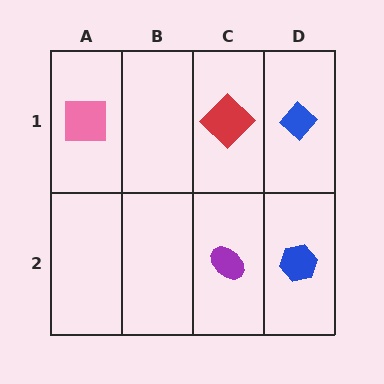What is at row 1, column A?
A pink square.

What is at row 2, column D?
A blue hexagon.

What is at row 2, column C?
A purple ellipse.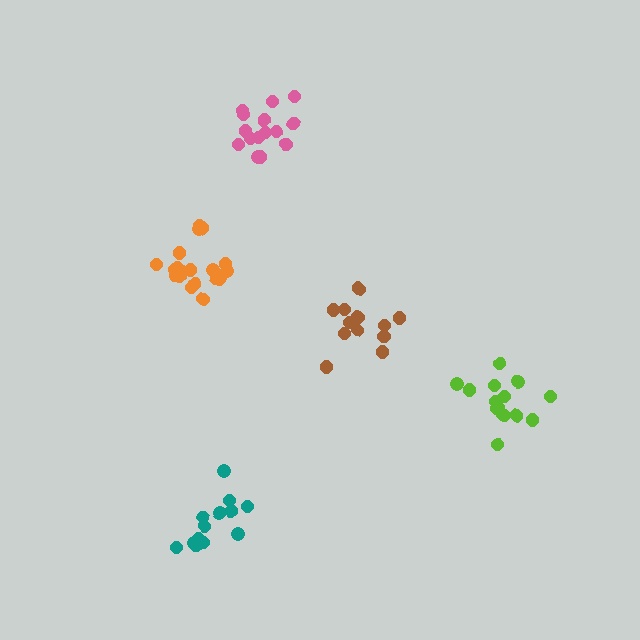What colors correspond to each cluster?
The clusters are colored: brown, pink, orange, lime, teal.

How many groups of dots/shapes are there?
There are 5 groups.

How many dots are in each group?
Group 1: 13 dots, Group 2: 15 dots, Group 3: 19 dots, Group 4: 15 dots, Group 5: 13 dots (75 total).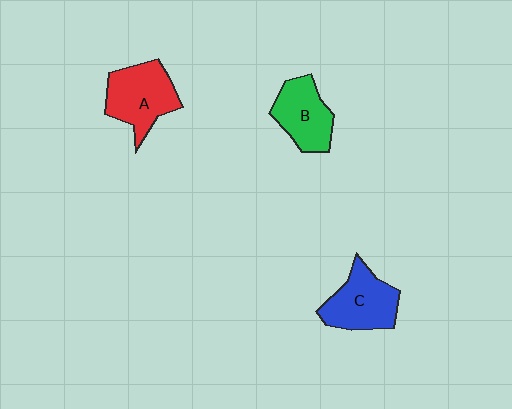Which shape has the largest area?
Shape A (red).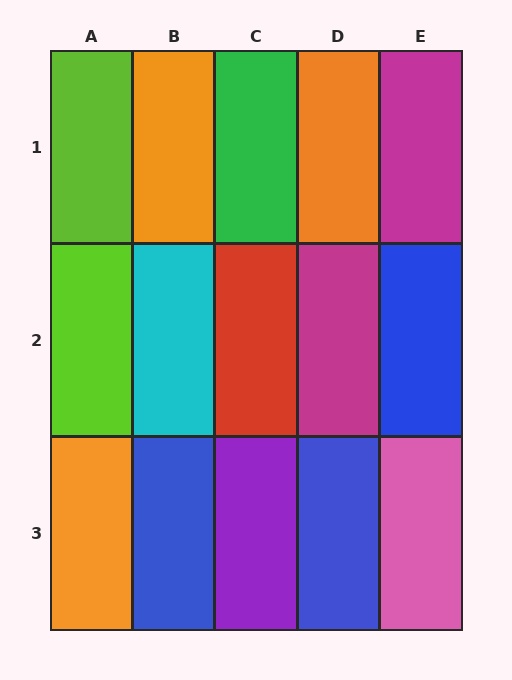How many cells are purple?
1 cell is purple.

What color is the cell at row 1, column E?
Magenta.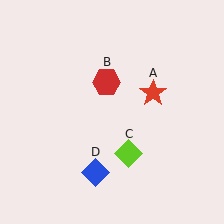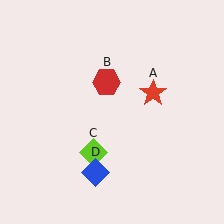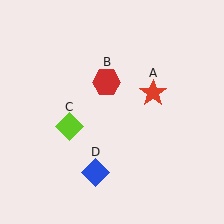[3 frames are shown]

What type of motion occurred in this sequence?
The lime diamond (object C) rotated clockwise around the center of the scene.